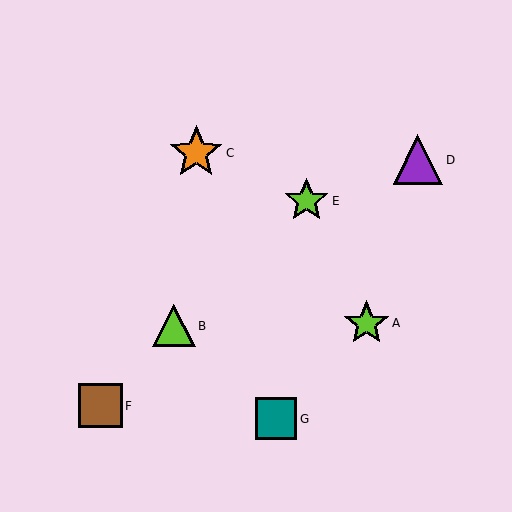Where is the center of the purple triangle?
The center of the purple triangle is at (418, 160).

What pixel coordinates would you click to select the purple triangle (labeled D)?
Click at (418, 160) to select the purple triangle D.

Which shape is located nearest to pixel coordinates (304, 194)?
The lime star (labeled E) at (307, 201) is nearest to that location.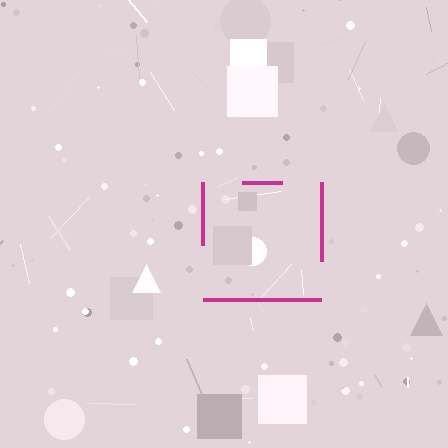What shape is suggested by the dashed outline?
The dashed outline suggests a square.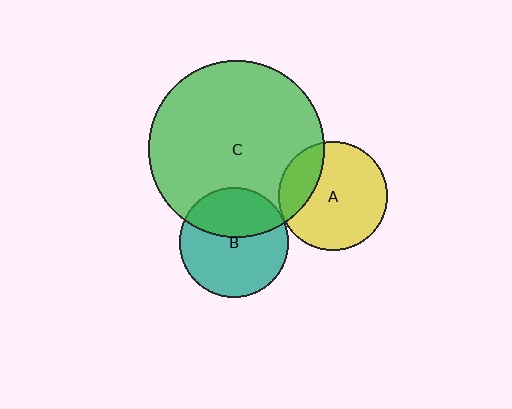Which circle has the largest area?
Circle C (green).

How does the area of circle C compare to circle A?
Approximately 2.6 times.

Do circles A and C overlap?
Yes.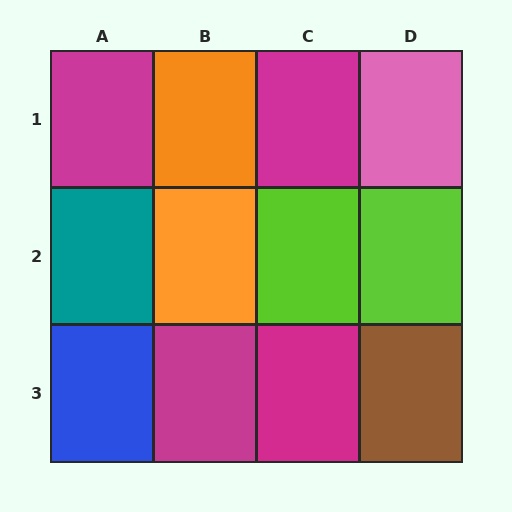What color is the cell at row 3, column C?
Magenta.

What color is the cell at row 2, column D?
Lime.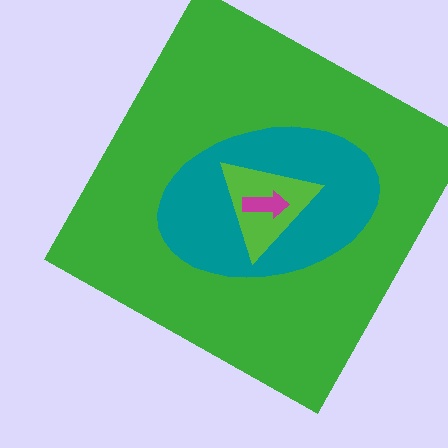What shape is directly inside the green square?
The teal ellipse.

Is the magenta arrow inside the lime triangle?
Yes.